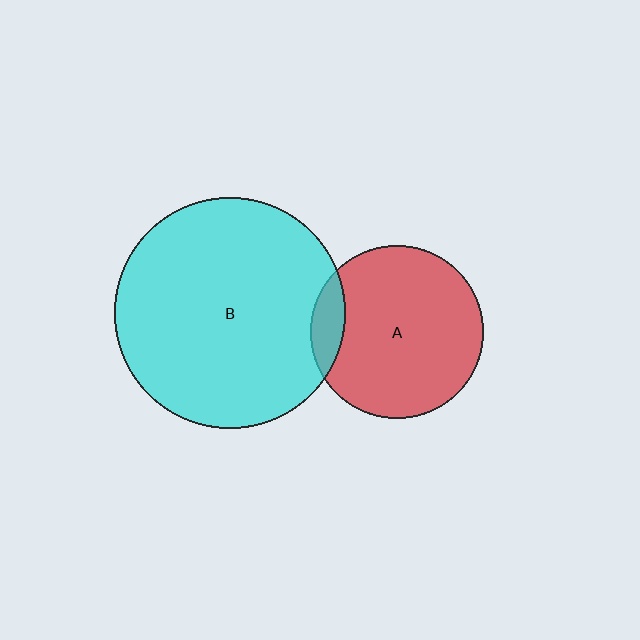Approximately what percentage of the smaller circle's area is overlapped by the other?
Approximately 10%.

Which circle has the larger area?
Circle B (cyan).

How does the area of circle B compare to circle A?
Approximately 1.8 times.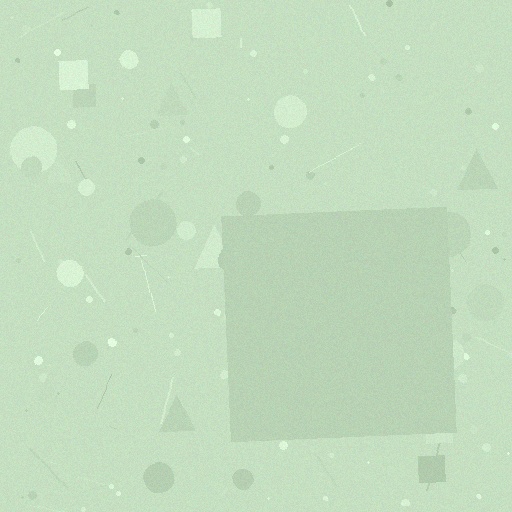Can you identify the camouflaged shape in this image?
The camouflaged shape is a square.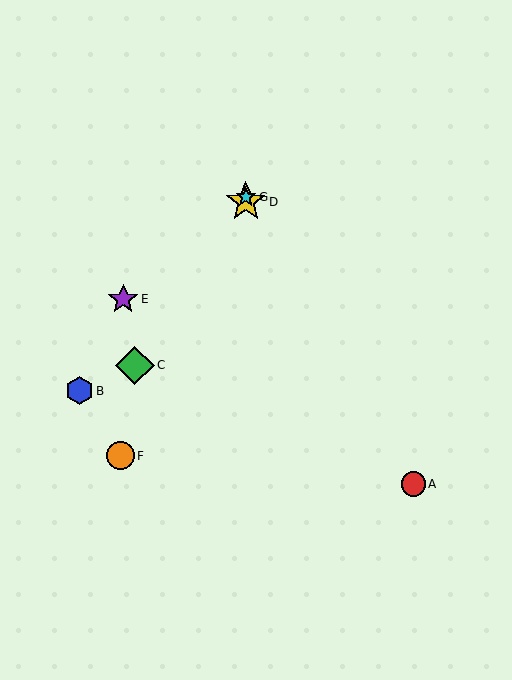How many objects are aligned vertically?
2 objects (D, G) are aligned vertically.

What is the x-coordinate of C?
Object C is at x≈135.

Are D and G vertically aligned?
Yes, both are at x≈246.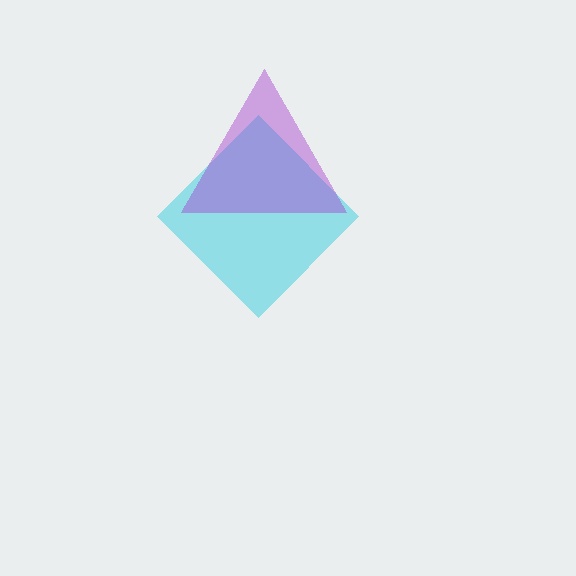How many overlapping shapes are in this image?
There are 2 overlapping shapes in the image.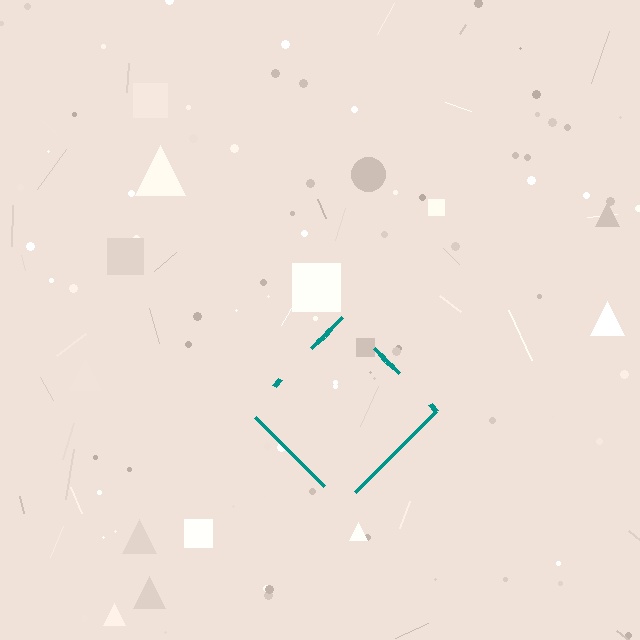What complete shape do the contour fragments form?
The contour fragments form a diamond.